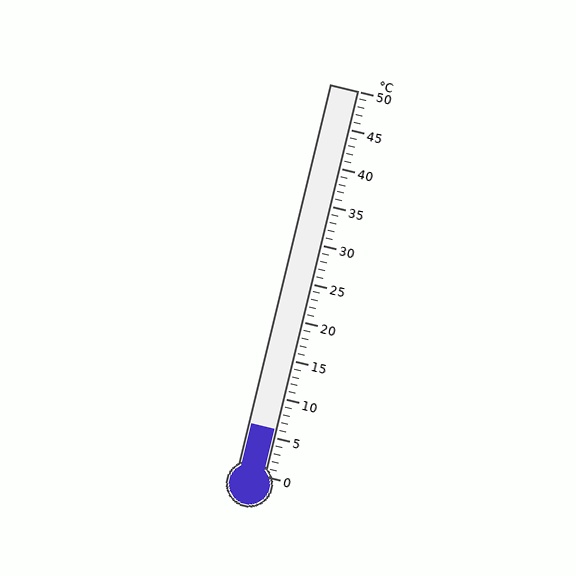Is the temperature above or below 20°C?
The temperature is below 20°C.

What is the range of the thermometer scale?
The thermometer scale ranges from 0°C to 50°C.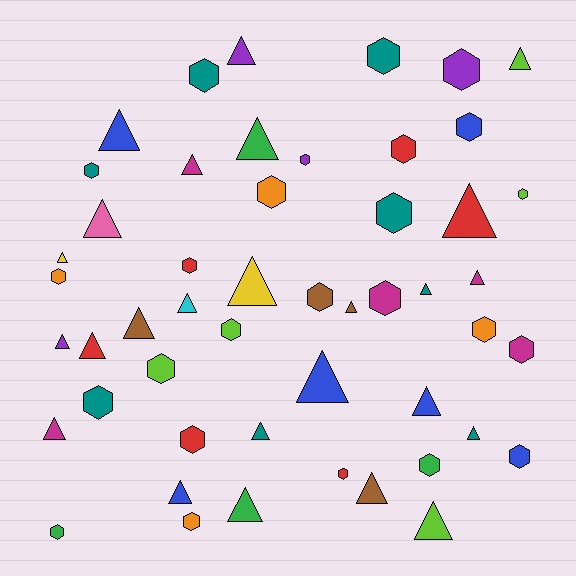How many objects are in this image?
There are 50 objects.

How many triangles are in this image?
There are 25 triangles.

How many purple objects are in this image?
There are 4 purple objects.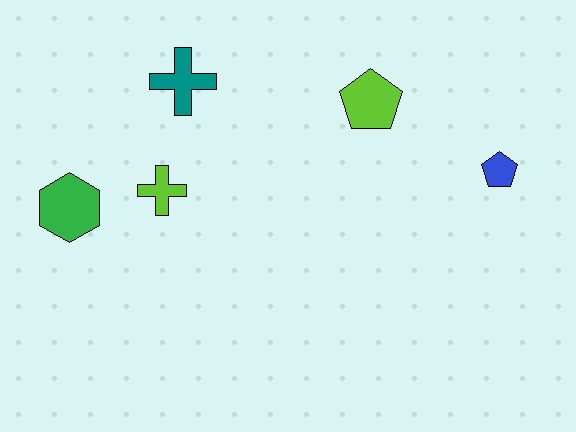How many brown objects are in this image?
There are no brown objects.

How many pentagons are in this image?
There are 2 pentagons.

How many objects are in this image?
There are 5 objects.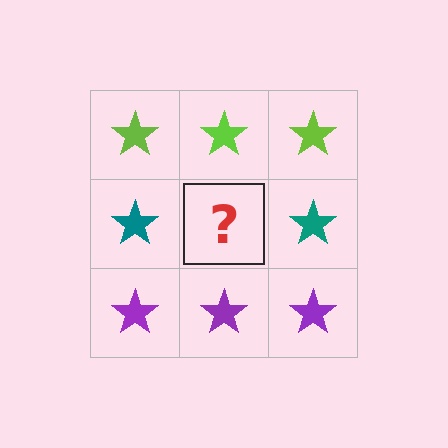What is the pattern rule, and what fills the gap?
The rule is that each row has a consistent color. The gap should be filled with a teal star.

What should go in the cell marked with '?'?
The missing cell should contain a teal star.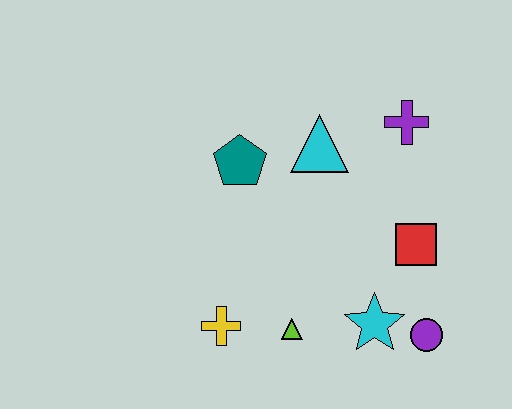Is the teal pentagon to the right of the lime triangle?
No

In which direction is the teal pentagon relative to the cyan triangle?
The teal pentagon is to the left of the cyan triangle.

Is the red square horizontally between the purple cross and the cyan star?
No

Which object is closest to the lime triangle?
The yellow cross is closest to the lime triangle.